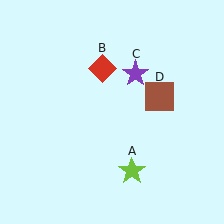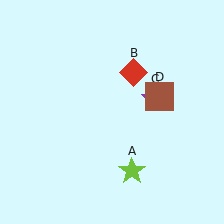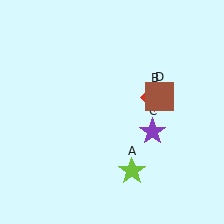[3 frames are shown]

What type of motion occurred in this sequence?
The red diamond (object B), purple star (object C) rotated clockwise around the center of the scene.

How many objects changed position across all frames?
2 objects changed position: red diamond (object B), purple star (object C).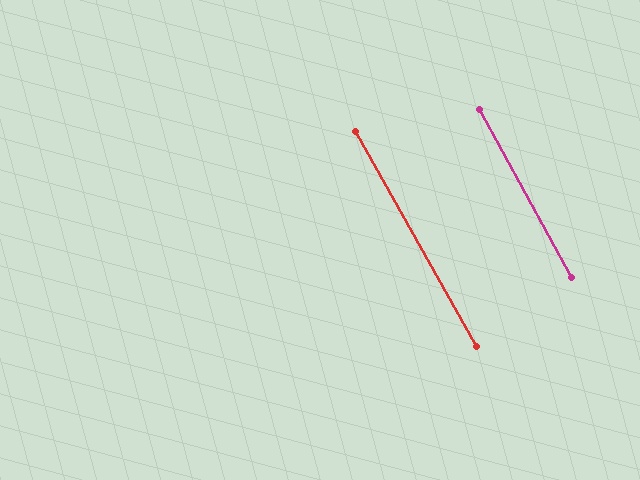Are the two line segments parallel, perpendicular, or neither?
Parallel — their directions differ by only 0.4°.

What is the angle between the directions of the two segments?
Approximately 0 degrees.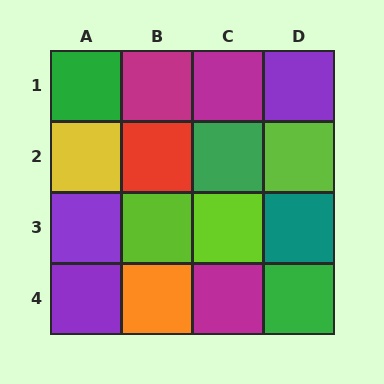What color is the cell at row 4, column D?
Green.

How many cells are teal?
1 cell is teal.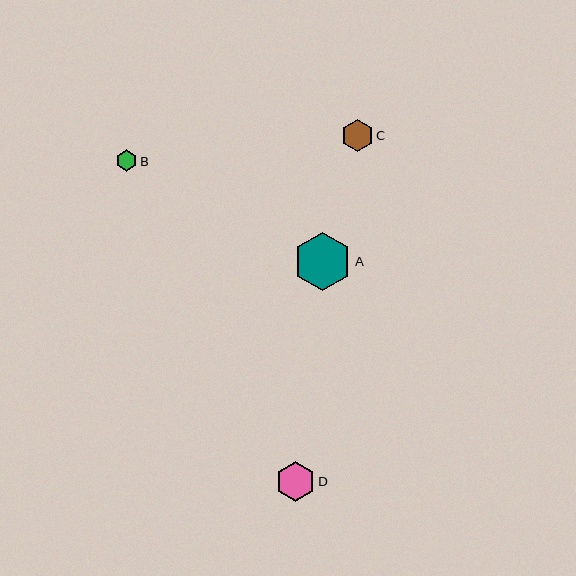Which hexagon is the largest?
Hexagon A is the largest with a size of approximately 58 pixels.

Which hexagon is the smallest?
Hexagon B is the smallest with a size of approximately 21 pixels.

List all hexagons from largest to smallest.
From largest to smallest: A, D, C, B.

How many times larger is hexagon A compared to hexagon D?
Hexagon A is approximately 1.5 times the size of hexagon D.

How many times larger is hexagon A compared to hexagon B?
Hexagon A is approximately 2.7 times the size of hexagon B.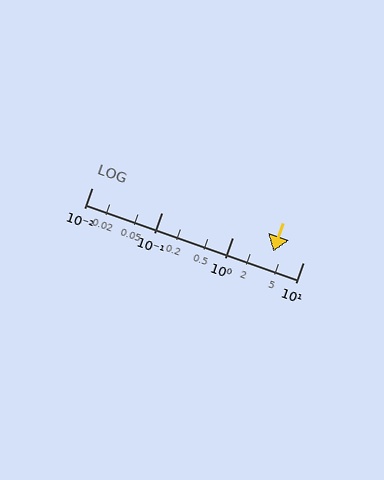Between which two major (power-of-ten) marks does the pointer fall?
The pointer is between 1 and 10.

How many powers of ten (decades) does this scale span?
The scale spans 3 decades, from 0.01 to 10.